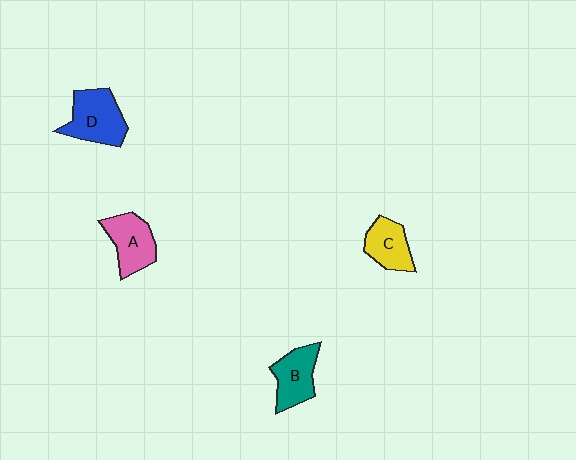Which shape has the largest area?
Shape D (blue).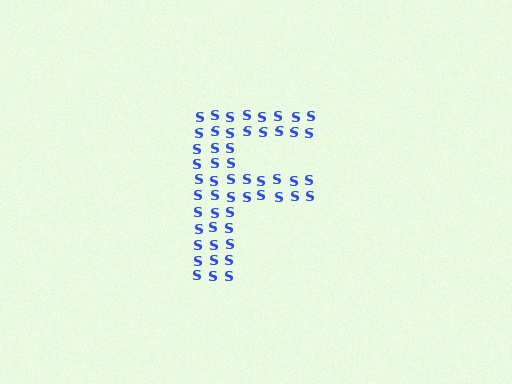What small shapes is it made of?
It is made of small letter S's.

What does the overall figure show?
The overall figure shows the letter F.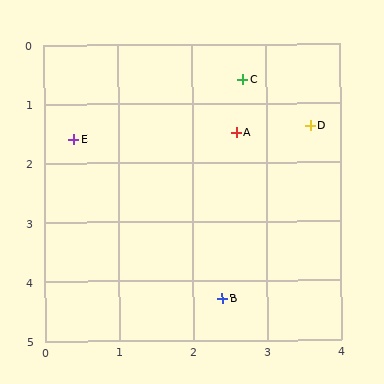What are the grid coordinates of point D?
Point D is at approximately (3.6, 1.4).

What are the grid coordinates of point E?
Point E is at approximately (0.4, 1.6).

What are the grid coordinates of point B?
Point B is at approximately (2.4, 4.3).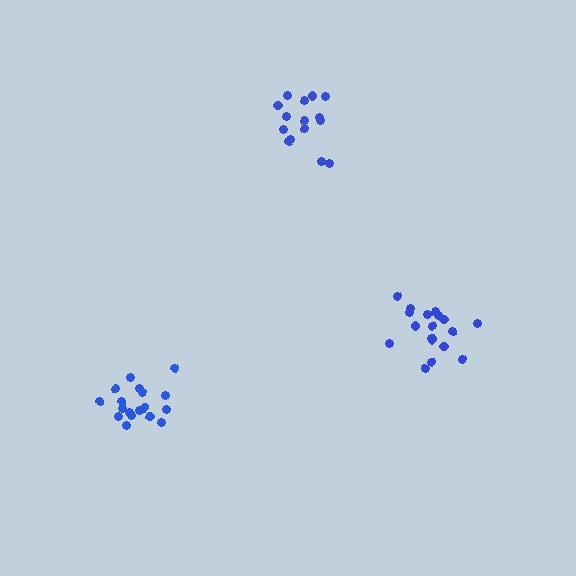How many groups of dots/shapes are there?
There are 3 groups.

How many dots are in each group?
Group 1: 15 dots, Group 2: 18 dots, Group 3: 18 dots (51 total).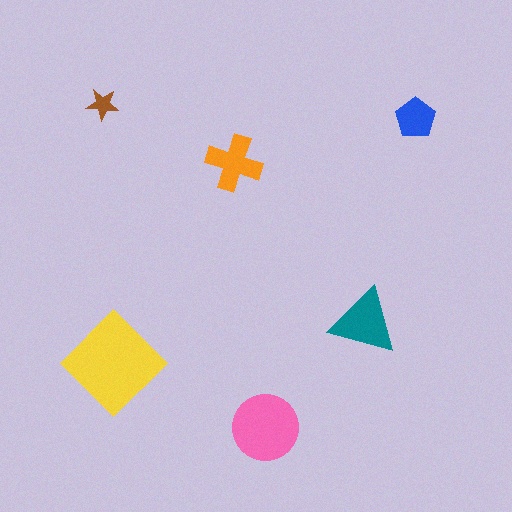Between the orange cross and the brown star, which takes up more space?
The orange cross.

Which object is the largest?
The yellow diamond.